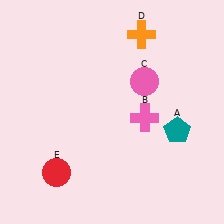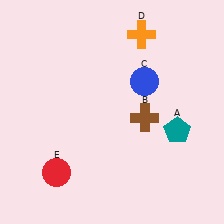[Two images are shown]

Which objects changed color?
B changed from pink to brown. C changed from pink to blue.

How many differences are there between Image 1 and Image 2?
There are 2 differences between the two images.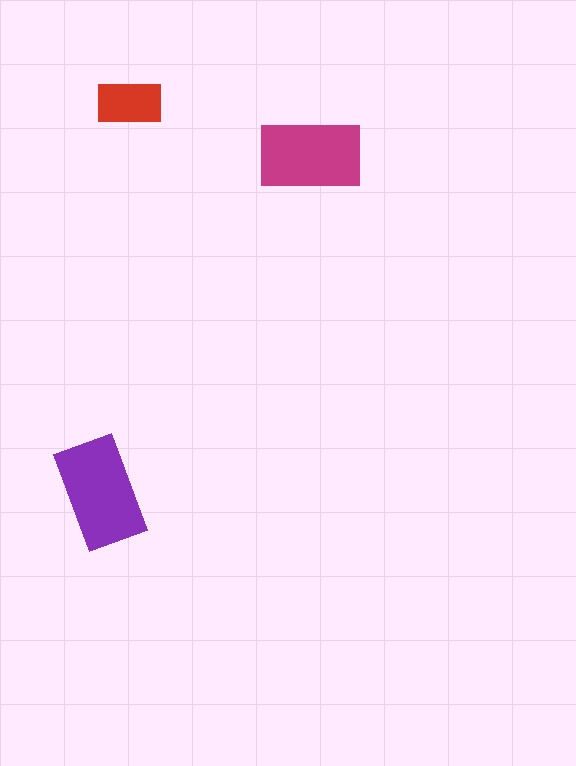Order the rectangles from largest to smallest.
the purple one, the magenta one, the red one.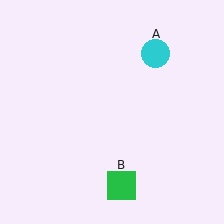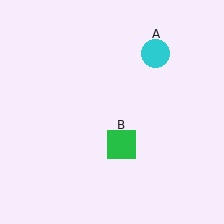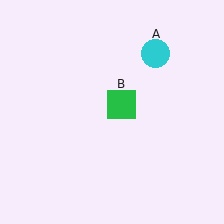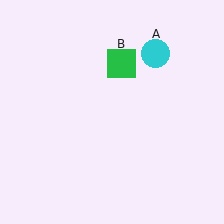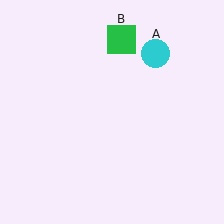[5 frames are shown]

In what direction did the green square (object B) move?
The green square (object B) moved up.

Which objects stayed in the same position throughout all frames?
Cyan circle (object A) remained stationary.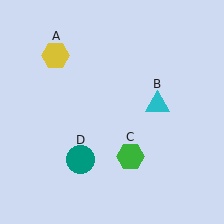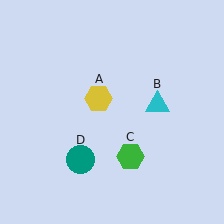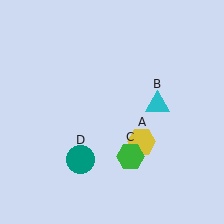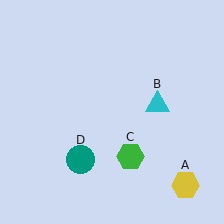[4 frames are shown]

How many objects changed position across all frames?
1 object changed position: yellow hexagon (object A).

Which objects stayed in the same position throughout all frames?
Cyan triangle (object B) and green hexagon (object C) and teal circle (object D) remained stationary.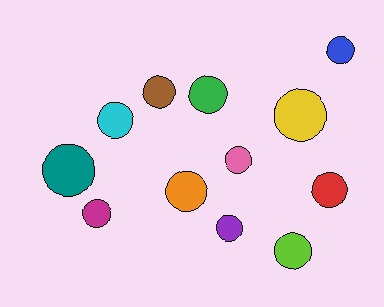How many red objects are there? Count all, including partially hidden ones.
There is 1 red object.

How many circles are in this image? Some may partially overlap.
There are 12 circles.